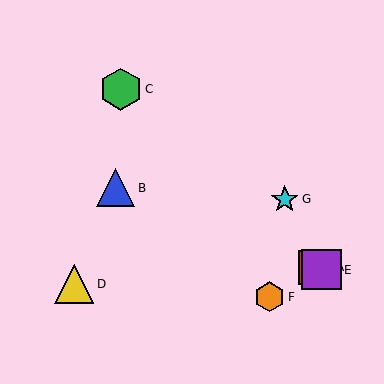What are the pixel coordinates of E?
Object E is at (322, 270).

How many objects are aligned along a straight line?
3 objects (A, B, E) are aligned along a straight line.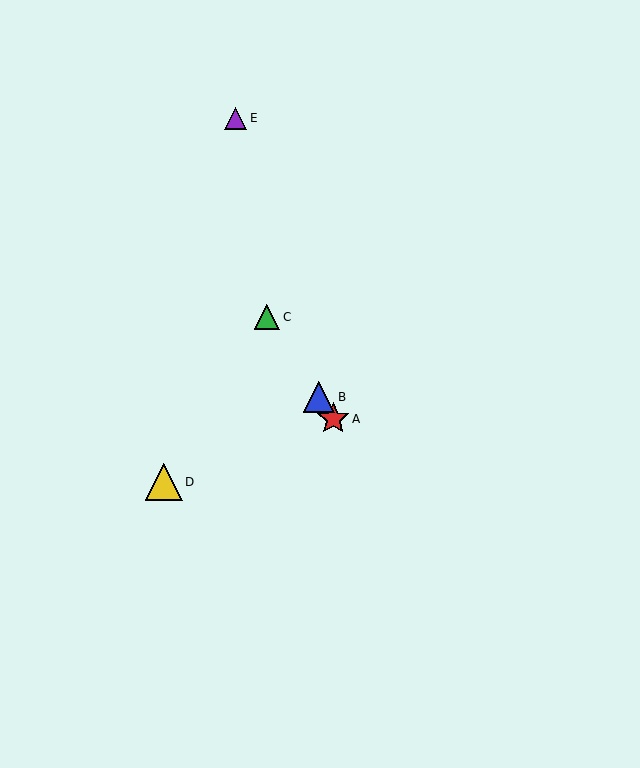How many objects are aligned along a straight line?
3 objects (A, B, C) are aligned along a straight line.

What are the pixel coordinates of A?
Object A is at (333, 419).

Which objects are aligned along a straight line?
Objects A, B, C are aligned along a straight line.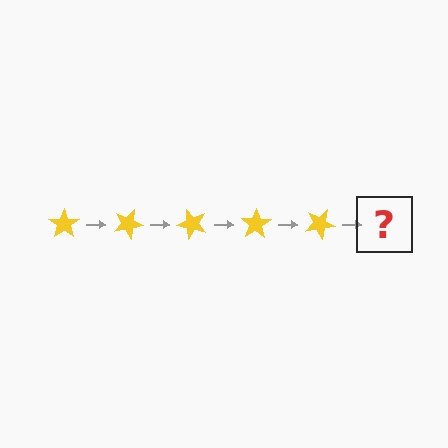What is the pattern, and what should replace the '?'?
The pattern is that the star rotates 25 degrees each step. The '?' should be a yellow star rotated 125 degrees.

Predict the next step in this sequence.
The next step is a yellow star rotated 125 degrees.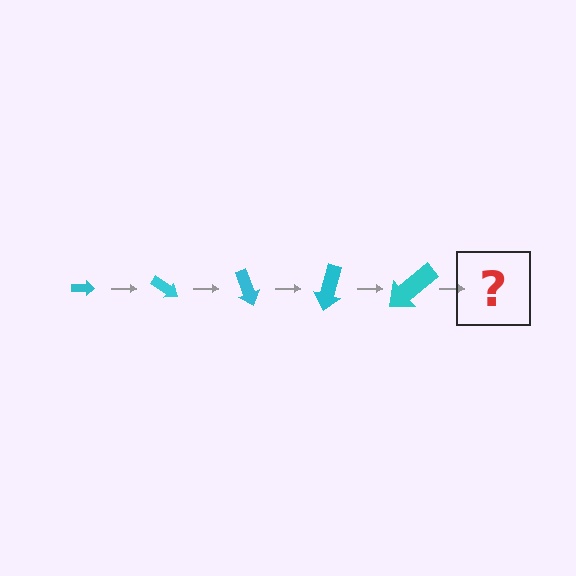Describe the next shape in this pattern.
It should be an arrow, larger than the previous one and rotated 175 degrees from the start.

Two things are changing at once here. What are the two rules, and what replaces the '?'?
The two rules are that the arrow grows larger each step and it rotates 35 degrees each step. The '?' should be an arrow, larger than the previous one and rotated 175 degrees from the start.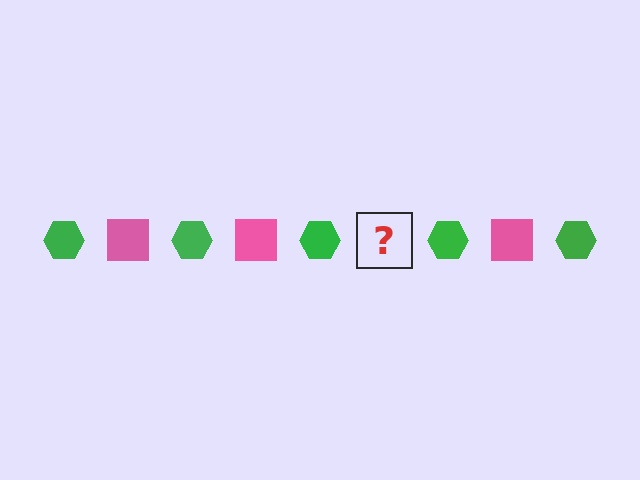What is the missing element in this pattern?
The missing element is a pink square.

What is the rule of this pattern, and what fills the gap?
The rule is that the pattern alternates between green hexagon and pink square. The gap should be filled with a pink square.